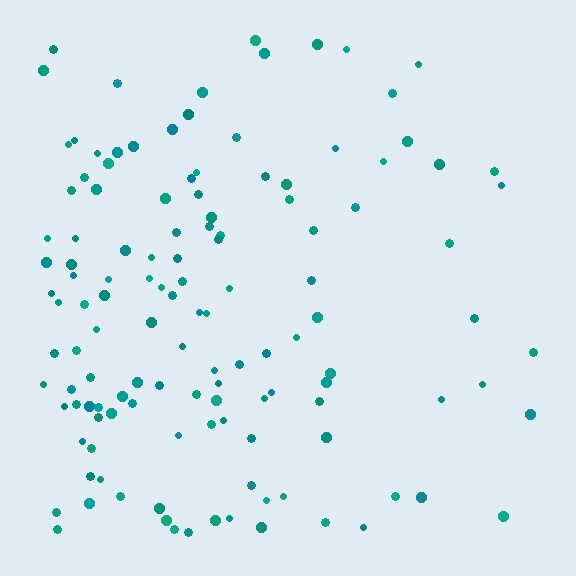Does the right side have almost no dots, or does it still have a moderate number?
Still a moderate number, just noticeably fewer than the left.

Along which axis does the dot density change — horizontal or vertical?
Horizontal.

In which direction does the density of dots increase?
From right to left, with the left side densest.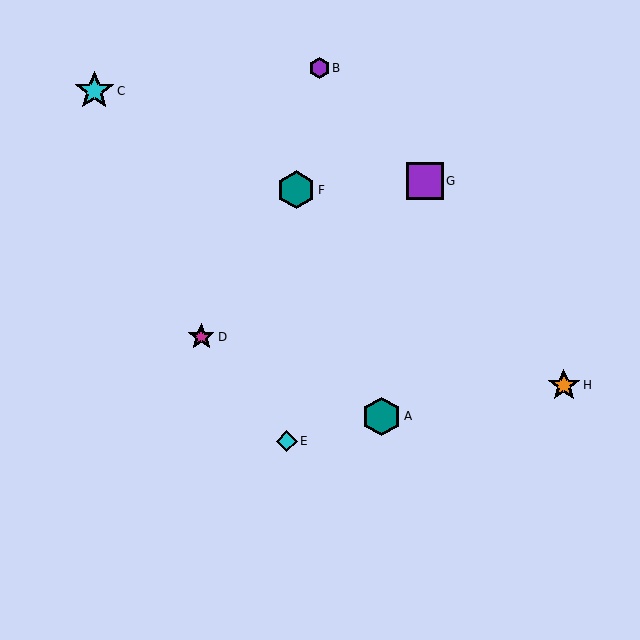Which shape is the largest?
The cyan star (labeled C) is the largest.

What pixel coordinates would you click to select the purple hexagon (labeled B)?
Click at (319, 68) to select the purple hexagon B.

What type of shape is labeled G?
Shape G is a purple square.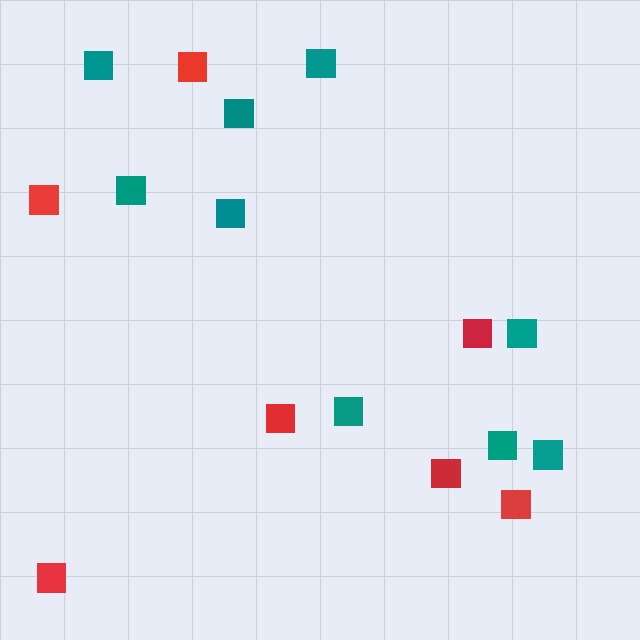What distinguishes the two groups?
There are 2 groups: one group of red squares (7) and one group of teal squares (9).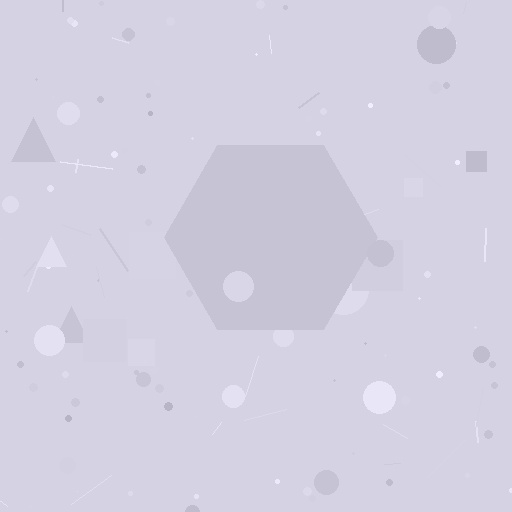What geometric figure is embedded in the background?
A hexagon is embedded in the background.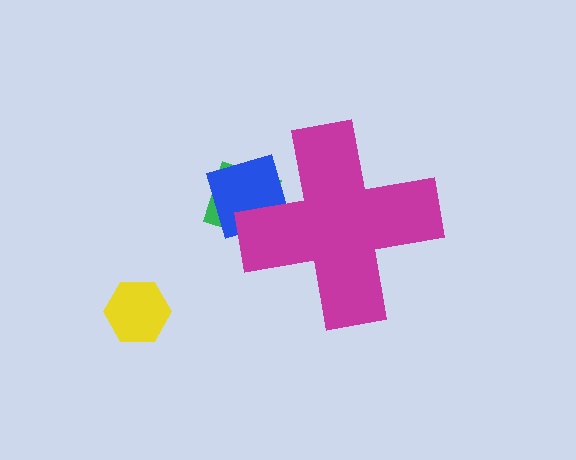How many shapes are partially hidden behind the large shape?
2 shapes are partially hidden.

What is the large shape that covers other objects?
A magenta cross.